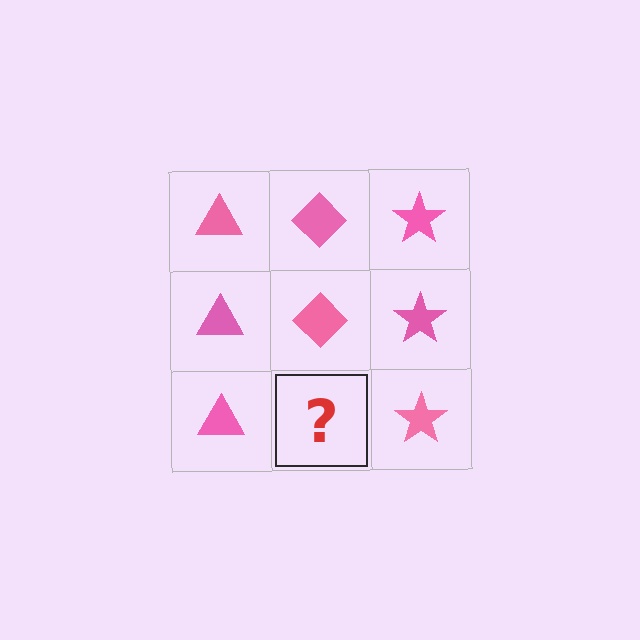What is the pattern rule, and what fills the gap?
The rule is that each column has a consistent shape. The gap should be filled with a pink diamond.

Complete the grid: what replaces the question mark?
The question mark should be replaced with a pink diamond.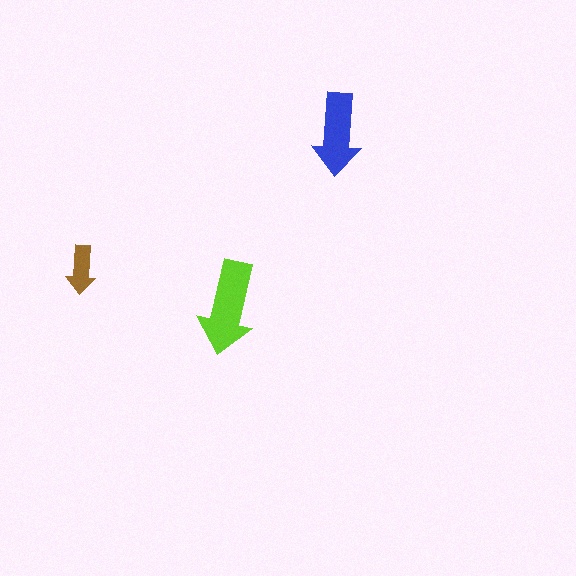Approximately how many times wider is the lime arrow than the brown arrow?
About 2 times wider.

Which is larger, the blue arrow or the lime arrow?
The lime one.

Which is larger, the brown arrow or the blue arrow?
The blue one.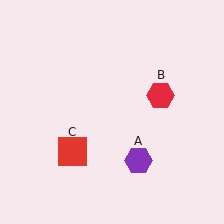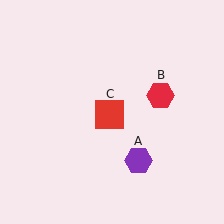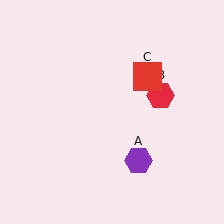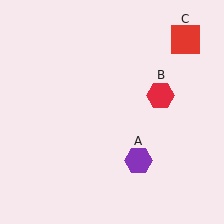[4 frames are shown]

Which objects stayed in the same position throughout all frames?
Purple hexagon (object A) and red hexagon (object B) remained stationary.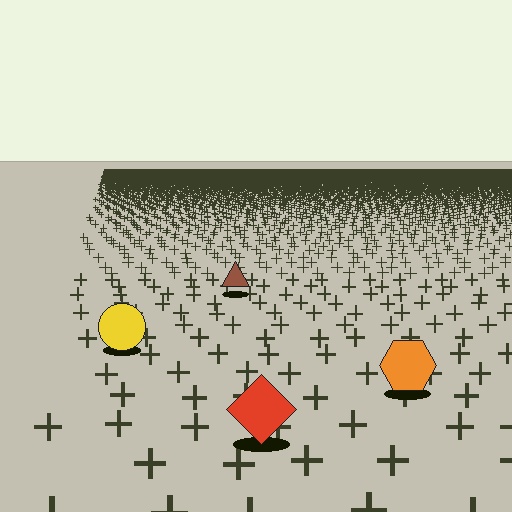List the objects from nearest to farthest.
From nearest to farthest: the red diamond, the orange hexagon, the yellow circle, the brown triangle.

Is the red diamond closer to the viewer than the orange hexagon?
Yes. The red diamond is closer — you can tell from the texture gradient: the ground texture is coarser near it.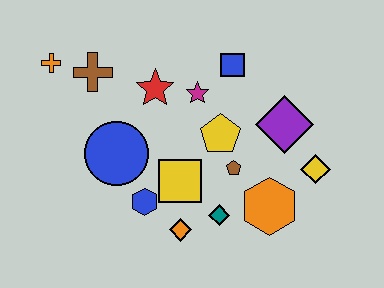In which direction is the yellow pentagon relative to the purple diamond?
The yellow pentagon is to the left of the purple diamond.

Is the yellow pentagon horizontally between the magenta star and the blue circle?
No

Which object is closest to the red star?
The magenta star is closest to the red star.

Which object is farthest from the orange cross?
The yellow diamond is farthest from the orange cross.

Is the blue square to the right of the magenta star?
Yes